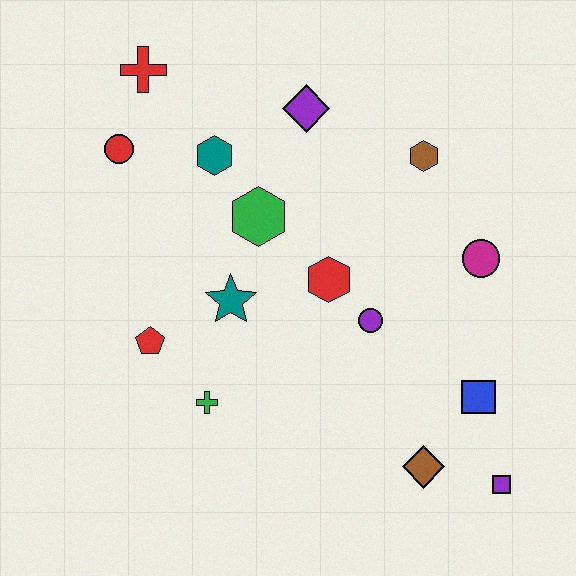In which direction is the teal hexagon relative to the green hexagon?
The teal hexagon is above the green hexagon.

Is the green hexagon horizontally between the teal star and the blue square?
Yes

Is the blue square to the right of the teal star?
Yes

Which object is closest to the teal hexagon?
The green hexagon is closest to the teal hexagon.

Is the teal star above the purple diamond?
No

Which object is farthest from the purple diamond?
The purple square is farthest from the purple diamond.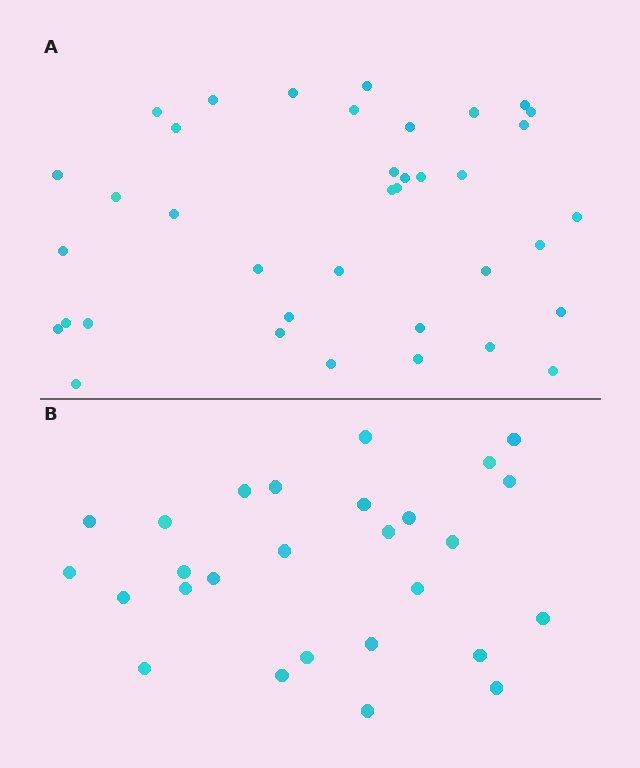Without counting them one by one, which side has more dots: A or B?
Region A (the top region) has more dots.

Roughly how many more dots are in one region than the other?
Region A has roughly 12 or so more dots than region B.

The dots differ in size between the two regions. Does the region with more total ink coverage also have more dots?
No. Region B has more total ink coverage because its dots are larger, but region A actually contains more individual dots. Total area can be misleading — the number of items is what matters here.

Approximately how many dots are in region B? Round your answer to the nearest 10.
About 30 dots. (The exact count is 27, which rounds to 30.)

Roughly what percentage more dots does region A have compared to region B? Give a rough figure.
About 40% more.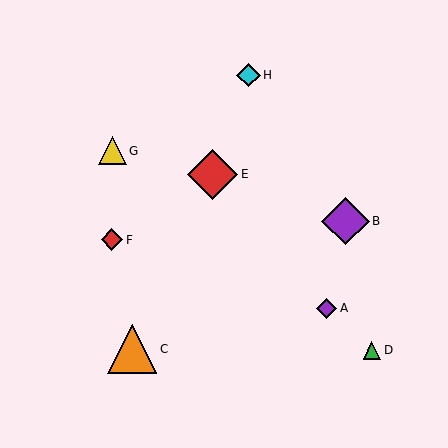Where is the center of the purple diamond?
The center of the purple diamond is at (346, 221).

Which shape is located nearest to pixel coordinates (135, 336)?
The orange triangle (labeled C) at (132, 349) is nearest to that location.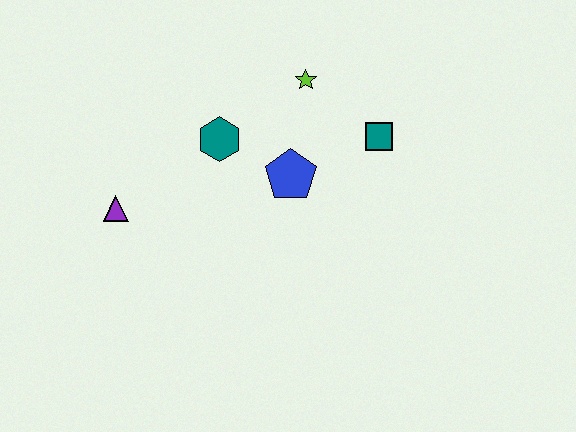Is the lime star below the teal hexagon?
No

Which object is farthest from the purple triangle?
The teal square is farthest from the purple triangle.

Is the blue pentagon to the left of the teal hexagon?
No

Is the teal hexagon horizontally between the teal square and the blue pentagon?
No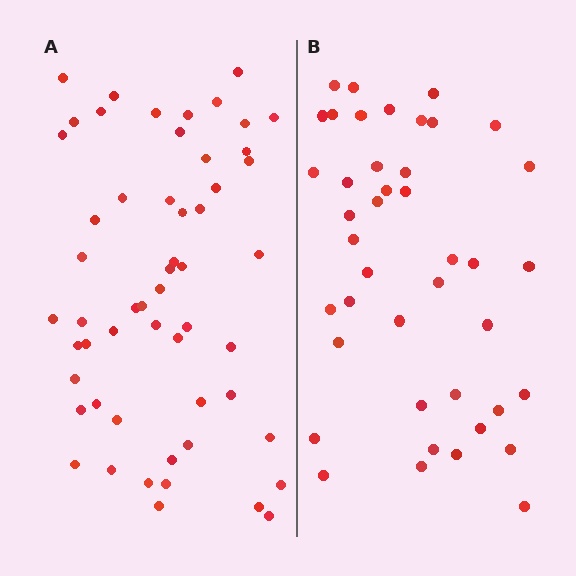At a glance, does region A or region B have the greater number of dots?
Region A (the left region) has more dots.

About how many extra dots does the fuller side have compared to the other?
Region A has approximately 15 more dots than region B.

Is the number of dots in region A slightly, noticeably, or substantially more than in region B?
Region A has noticeably more, but not dramatically so. The ratio is roughly 1.3 to 1.